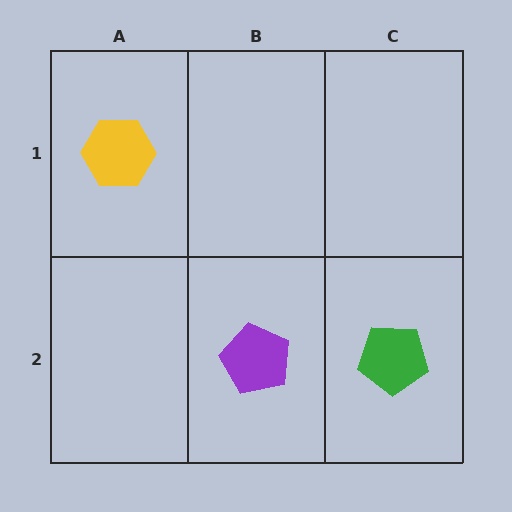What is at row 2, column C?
A green pentagon.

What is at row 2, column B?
A purple pentagon.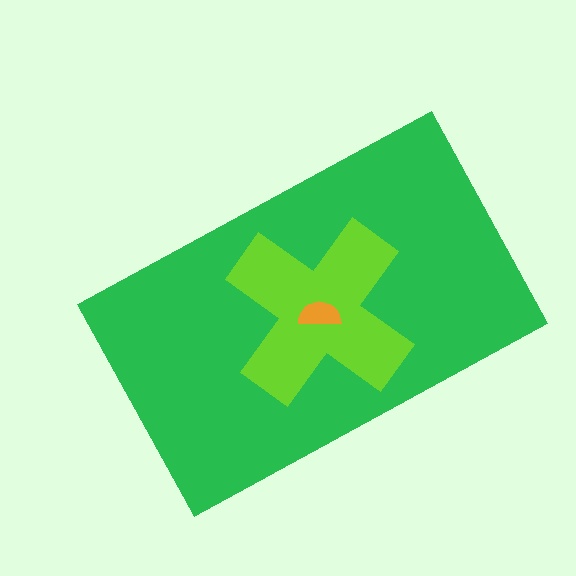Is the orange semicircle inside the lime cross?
Yes.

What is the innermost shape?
The orange semicircle.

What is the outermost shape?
The green rectangle.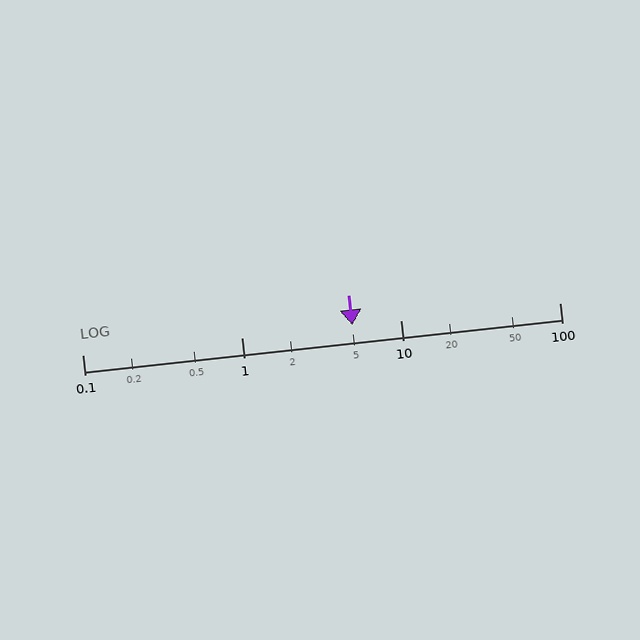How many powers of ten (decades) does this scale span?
The scale spans 3 decades, from 0.1 to 100.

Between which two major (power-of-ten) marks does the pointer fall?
The pointer is between 1 and 10.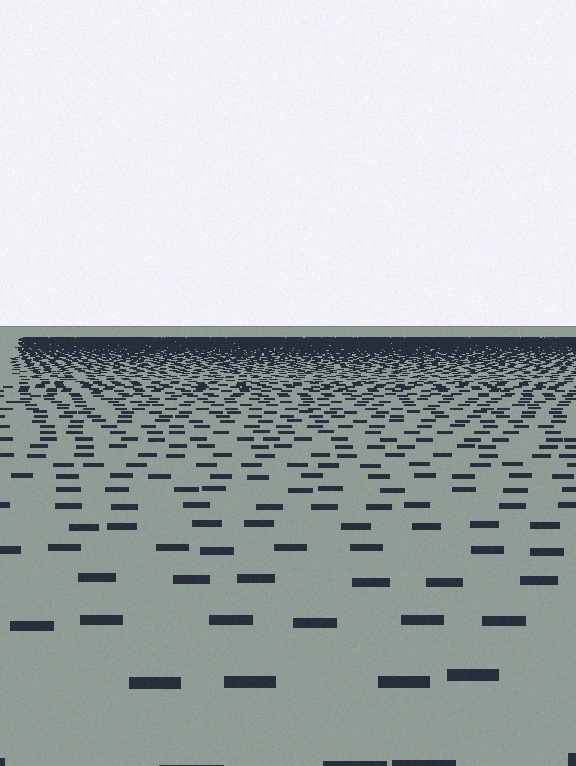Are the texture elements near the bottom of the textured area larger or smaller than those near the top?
Larger. Near the bottom, elements are closer to the viewer and appear at a bigger on-screen size.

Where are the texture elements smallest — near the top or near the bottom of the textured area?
Near the top.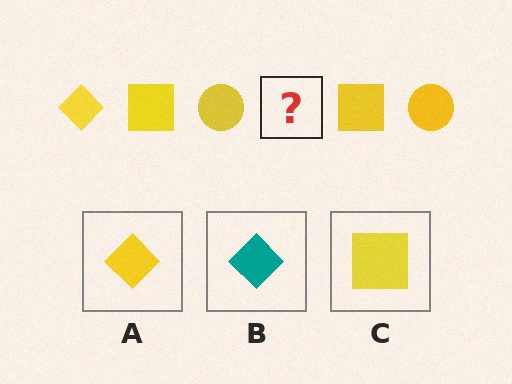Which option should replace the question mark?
Option A.